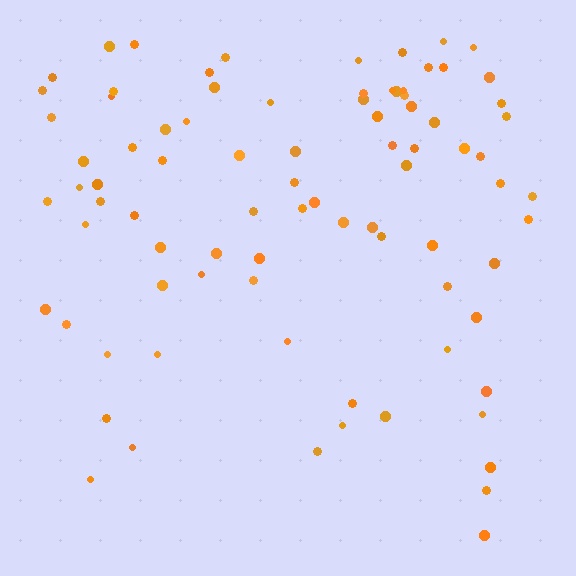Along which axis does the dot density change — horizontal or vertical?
Vertical.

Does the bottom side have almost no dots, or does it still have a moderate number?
Still a moderate number, just noticeably fewer than the top.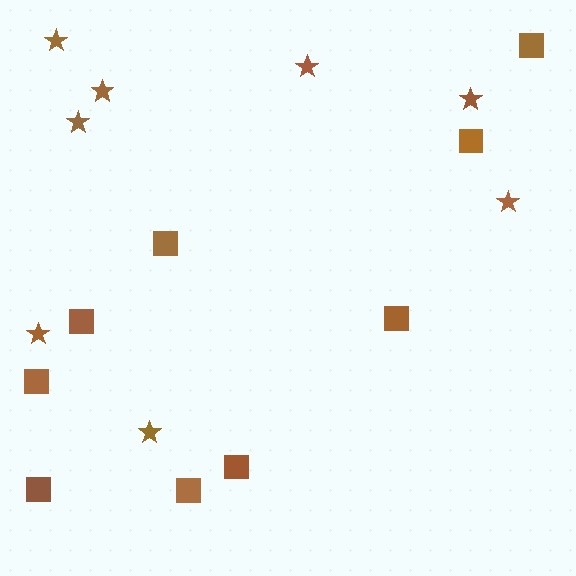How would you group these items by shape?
There are 2 groups: one group of squares (9) and one group of stars (8).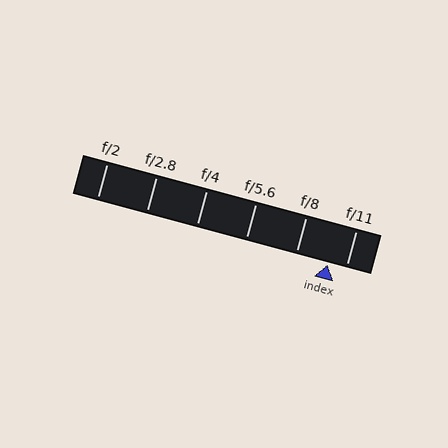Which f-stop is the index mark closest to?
The index mark is closest to f/11.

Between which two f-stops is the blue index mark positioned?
The index mark is between f/8 and f/11.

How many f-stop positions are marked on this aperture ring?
There are 6 f-stop positions marked.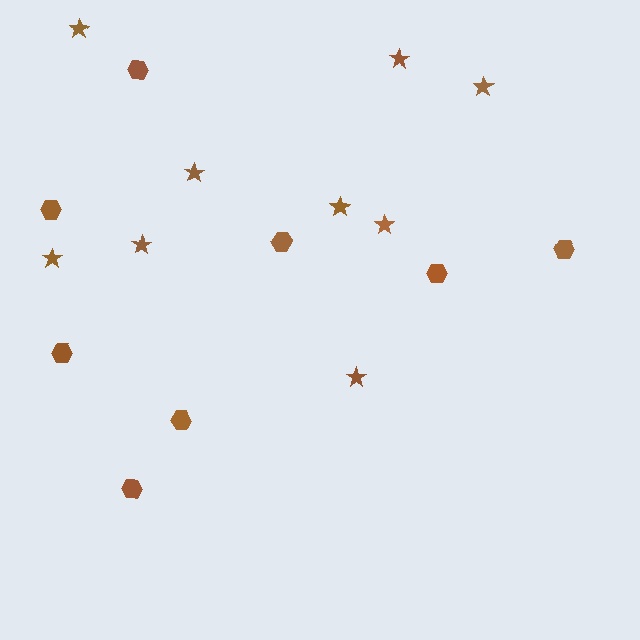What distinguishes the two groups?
There are 2 groups: one group of stars (9) and one group of hexagons (8).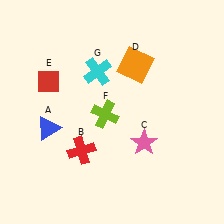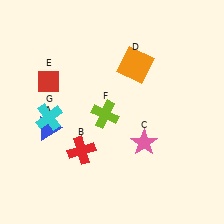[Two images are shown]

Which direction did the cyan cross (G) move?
The cyan cross (G) moved left.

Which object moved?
The cyan cross (G) moved left.